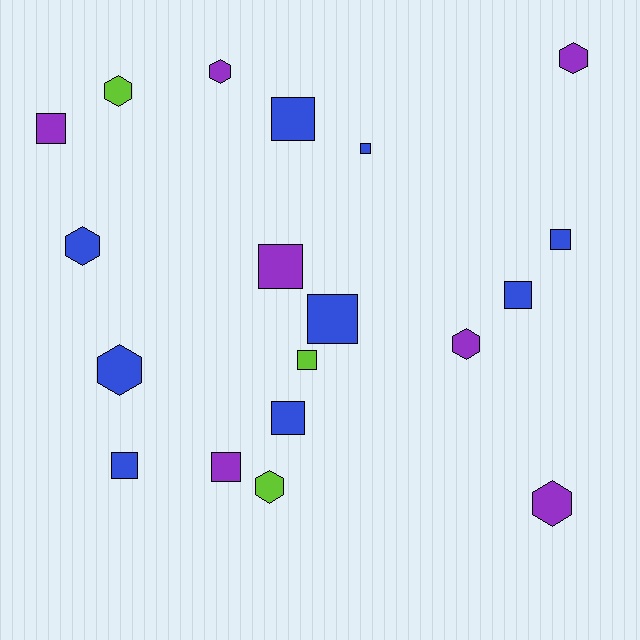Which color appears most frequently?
Blue, with 9 objects.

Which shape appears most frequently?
Square, with 11 objects.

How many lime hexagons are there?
There are 2 lime hexagons.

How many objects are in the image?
There are 19 objects.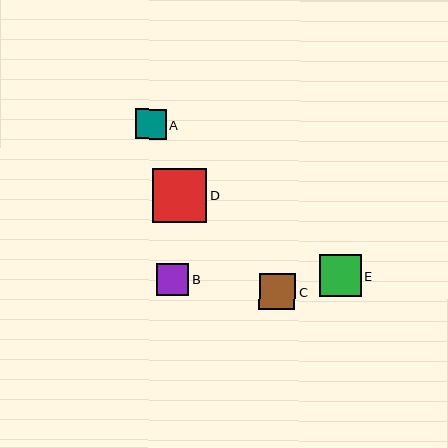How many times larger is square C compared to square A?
Square C is approximately 1.2 times the size of square A.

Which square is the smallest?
Square A is the smallest with a size of approximately 31 pixels.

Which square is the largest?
Square D is the largest with a size of approximately 54 pixels.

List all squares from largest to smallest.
From largest to smallest: D, E, C, B, A.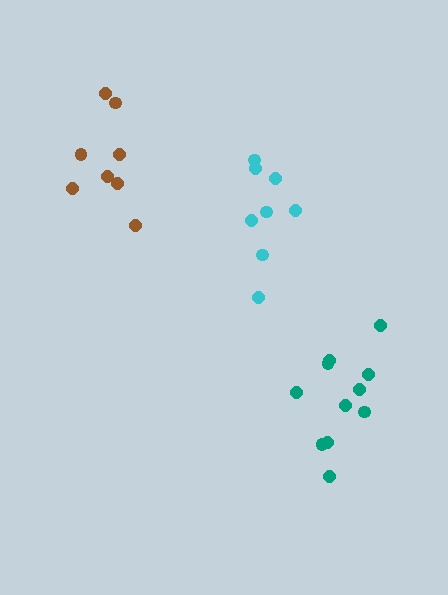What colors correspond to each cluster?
The clusters are colored: teal, brown, cyan.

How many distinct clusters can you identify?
There are 3 distinct clusters.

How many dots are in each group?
Group 1: 11 dots, Group 2: 8 dots, Group 3: 8 dots (27 total).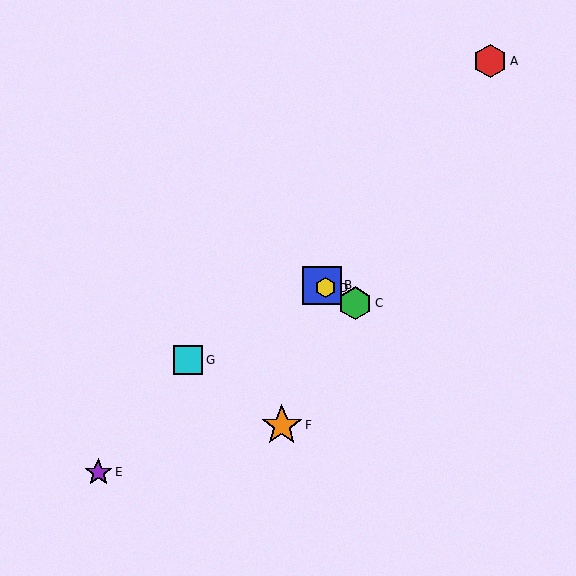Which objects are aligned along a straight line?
Objects B, C, D are aligned along a straight line.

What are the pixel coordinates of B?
Object B is at (322, 285).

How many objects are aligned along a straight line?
3 objects (B, C, D) are aligned along a straight line.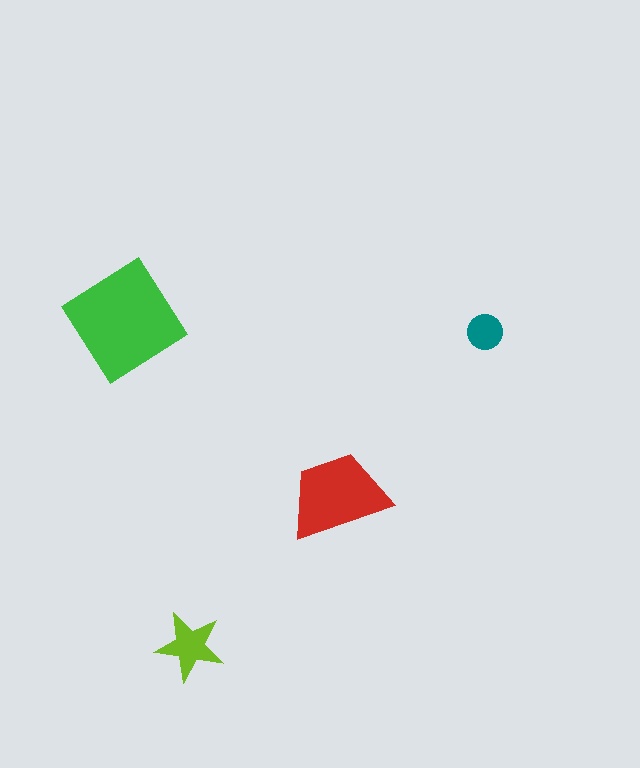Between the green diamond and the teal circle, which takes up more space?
The green diamond.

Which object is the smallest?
The teal circle.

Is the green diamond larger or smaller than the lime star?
Larger.